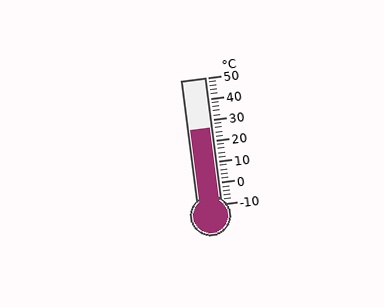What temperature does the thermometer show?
The thermometer shows approximately 26°C.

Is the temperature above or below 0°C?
The temperature is above 0°C.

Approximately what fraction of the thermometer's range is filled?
The thermometer is filled to approximately 60% of its range.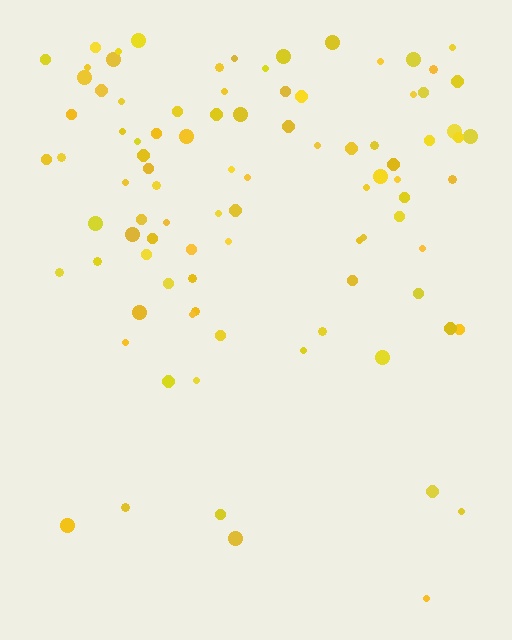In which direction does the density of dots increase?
From bottom to top, with the top side densest.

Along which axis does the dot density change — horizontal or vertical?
Vertical.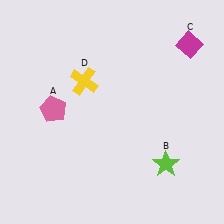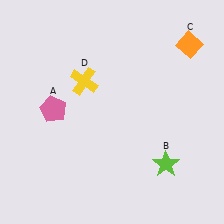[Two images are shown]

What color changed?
The diamond (C) changed from magenta in Image 1 to orange in Image 2.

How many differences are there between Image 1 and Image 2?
There is 1 difference between the two images.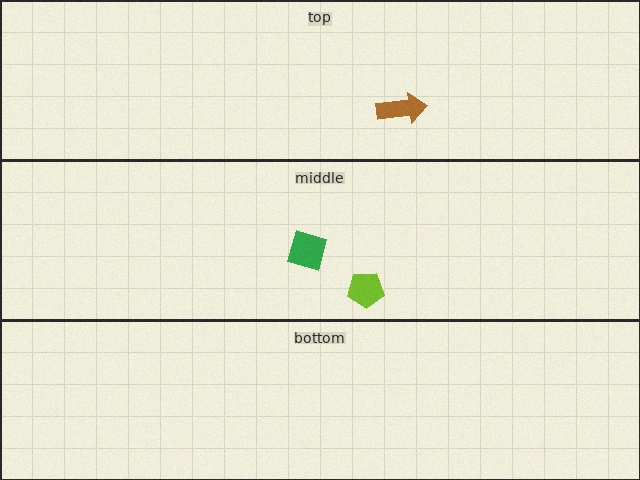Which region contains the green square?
The middle region.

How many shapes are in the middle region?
2.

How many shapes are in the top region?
1.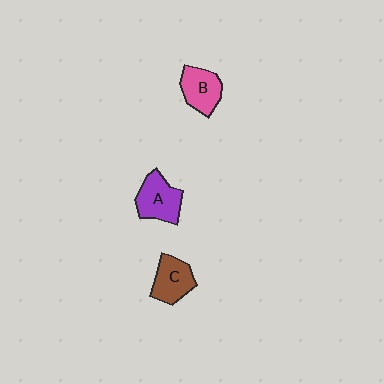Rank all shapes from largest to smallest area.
From largest to smallest: A (purple), C (brown), B (pink).